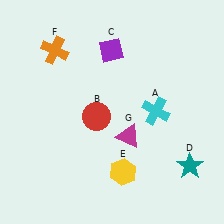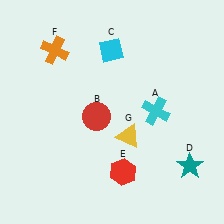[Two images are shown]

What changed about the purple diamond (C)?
In Image 1, C is purple. In Image 2, it changed to cyan.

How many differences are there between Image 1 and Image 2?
There are 3 differences between the two images.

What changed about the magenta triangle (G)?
In Image 1, G is magenta. In Image 2, it changed to yellow.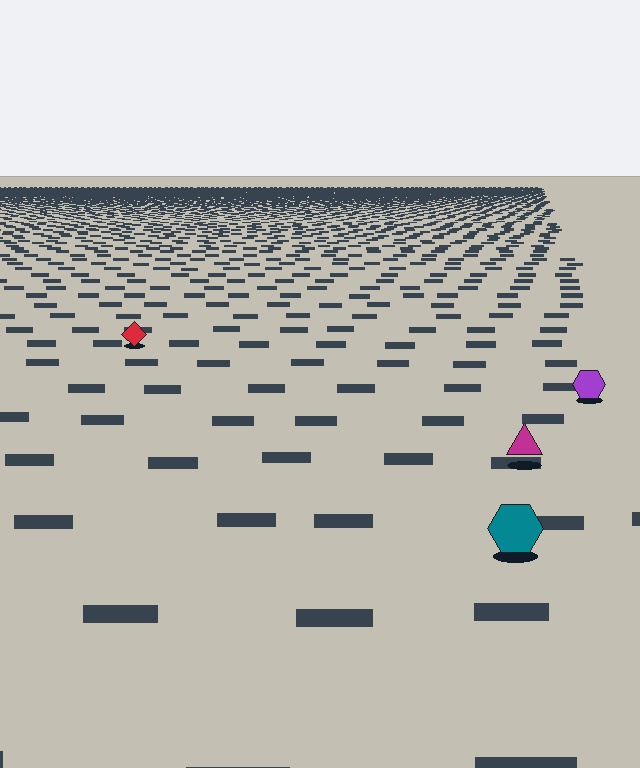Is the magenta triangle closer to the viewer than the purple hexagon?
Yes. The magenta triangle is closer — you can tell from the texture gradient: the ground texture is coarser near it.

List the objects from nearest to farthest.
From nearest to farthest: the teal hexagon, the magenta triangle, the purple hexagon, the red diamond.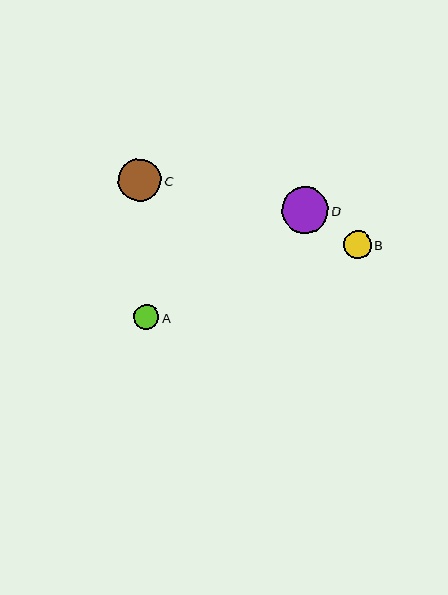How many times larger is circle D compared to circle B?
Circle D is approximately 1.7 times the size of circle B.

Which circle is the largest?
Circle D is the largest with a size of approximately 47 pixels.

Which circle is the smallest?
Circle A is the smallest with a size of approximately 25 pixels.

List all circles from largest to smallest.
From largest to smallest: D, C, B, A.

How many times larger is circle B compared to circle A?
Circle B is approximately 1.1 times the size of circle A.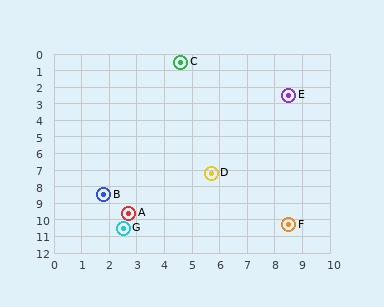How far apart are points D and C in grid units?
Points D and C are about 6.8 grid units apart.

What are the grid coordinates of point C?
Point C is at approximately (4.6, 0.5).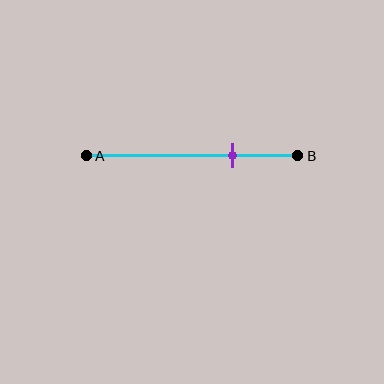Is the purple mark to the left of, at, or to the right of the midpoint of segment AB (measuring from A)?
The purple mark is to the right of the midpoint of segment AB.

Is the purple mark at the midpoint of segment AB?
No, the mark is at about 70% from A, not at the 50% midpoint.